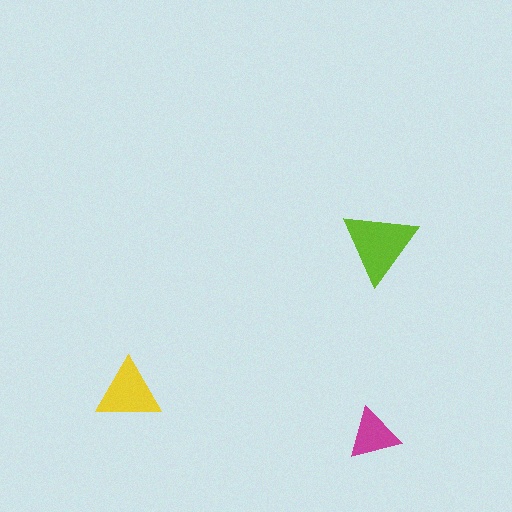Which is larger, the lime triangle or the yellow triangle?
The lime one.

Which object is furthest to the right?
The lime triangle is rightmost.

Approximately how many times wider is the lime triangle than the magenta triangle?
About 1.5 times wider.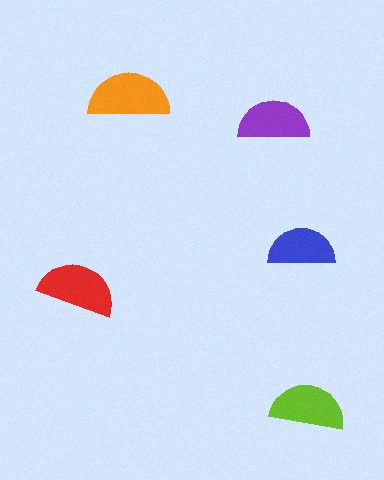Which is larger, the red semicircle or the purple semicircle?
The red one.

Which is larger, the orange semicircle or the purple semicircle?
The orange one.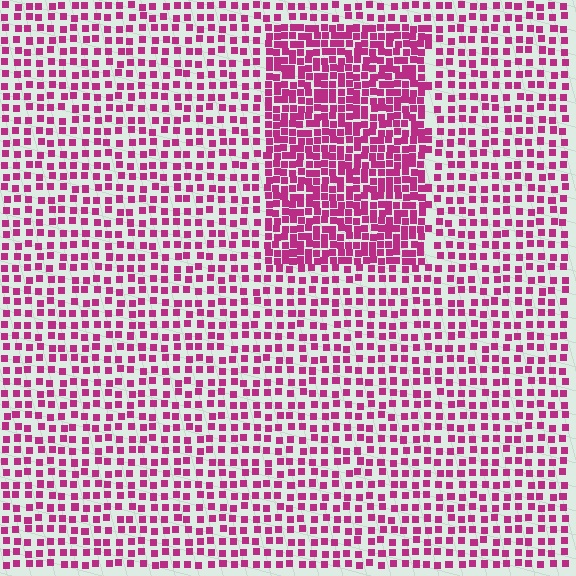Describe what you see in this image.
The image contains small magenta elements arranged at two different densities. A rectangle-shaped region is visible where the elements are more densely packed than the surrounding area.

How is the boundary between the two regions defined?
The boundary is defined by a change in element density (approximately 2.0x ratio). All elements are the same color, size, and shape.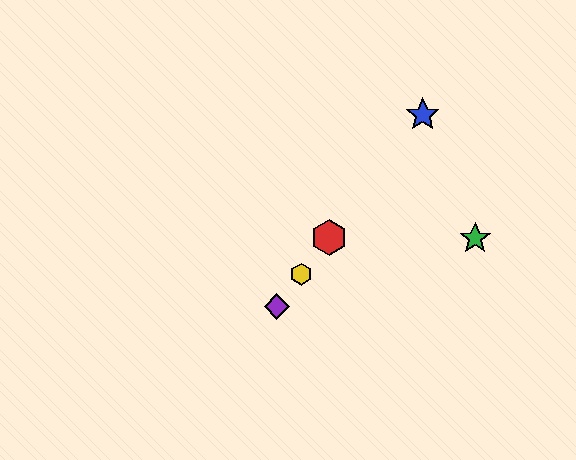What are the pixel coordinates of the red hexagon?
The red hexagon is at (329, 238).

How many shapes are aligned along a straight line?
4 shapes (the red hexagon, the blue star, the yellow hexagon, the purple diamond) are aligned along a straight line.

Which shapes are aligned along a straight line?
The red hexagon, the blue star, the yellow hexagon, the purple diamond are aligned along a straight line.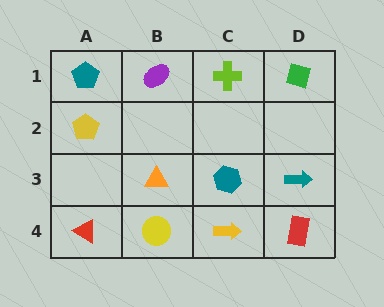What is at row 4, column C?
A yellow arrow.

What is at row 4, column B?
A yellow circle.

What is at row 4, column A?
A red triangle.